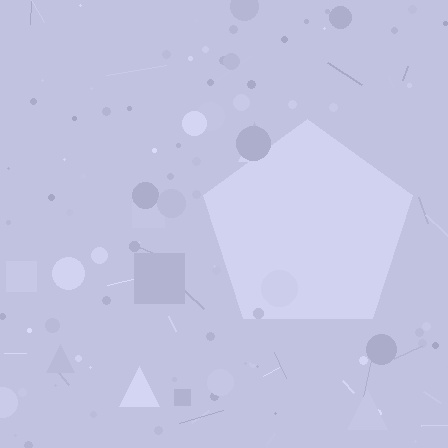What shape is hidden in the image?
A pentagon is hidden in the image.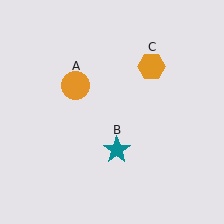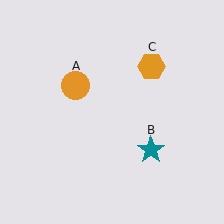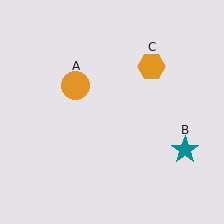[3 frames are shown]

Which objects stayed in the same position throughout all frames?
Orange circle (object A) and orange hexagon (object C) remained stationary.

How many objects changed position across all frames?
1 object changed position: teal star (object B).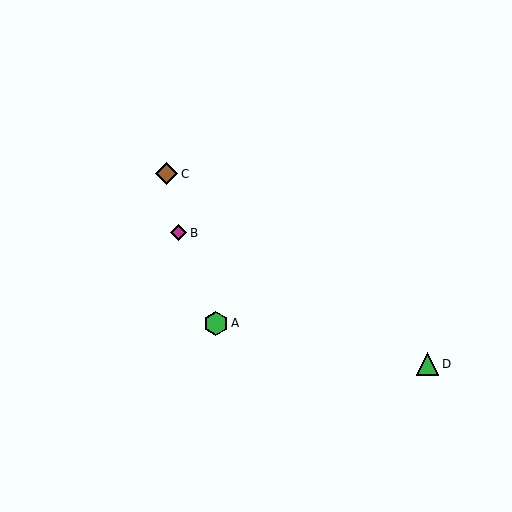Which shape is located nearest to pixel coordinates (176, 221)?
The magenta diamond (labeled B) at (179, 233) is nearest to that location.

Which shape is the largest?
The green hexagon (labeled A) is the largest.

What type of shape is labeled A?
Shape A is a green hexagon.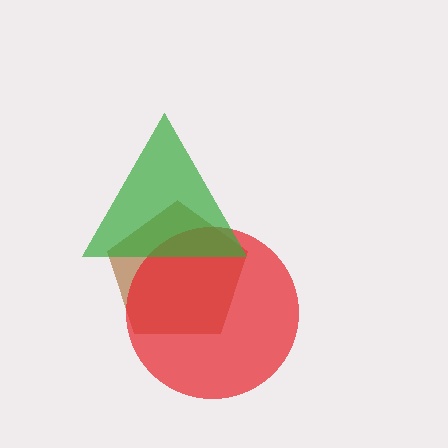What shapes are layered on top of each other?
The layered shapes are: a brown pentagon, a red circle, a green triangle.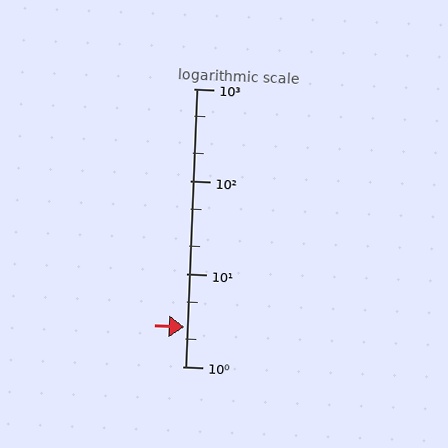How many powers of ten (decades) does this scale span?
The scale spans 3 decades, from 1 to 1000.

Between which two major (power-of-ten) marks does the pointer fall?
The pointer is between 1 and 10.